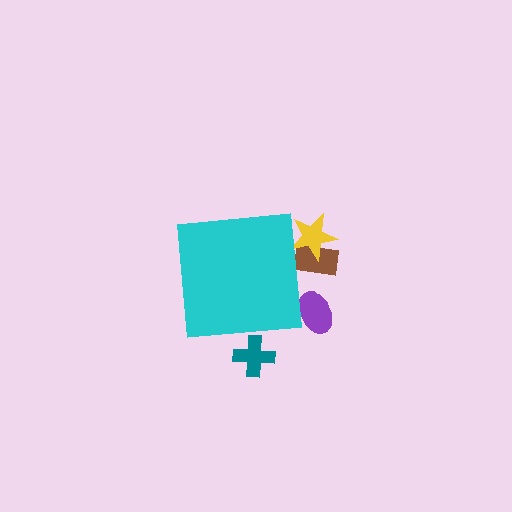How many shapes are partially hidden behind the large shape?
4 shapes are partially hidden.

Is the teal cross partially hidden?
Yes, the teal cross is partially hidden behind the cyan square.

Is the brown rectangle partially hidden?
Yes, the brown rectangle is partially hidden behind the cyan square.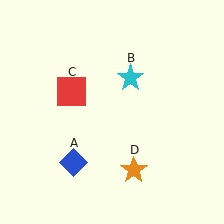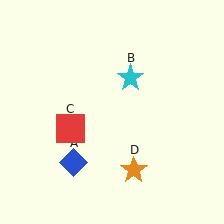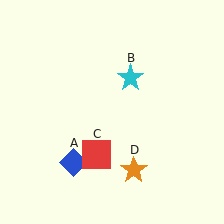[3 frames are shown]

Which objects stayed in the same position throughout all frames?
Blue diamond (object A) and cyan star (object B) and orange star (object D) remained stationary.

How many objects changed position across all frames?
1 object changed position: red square (object C).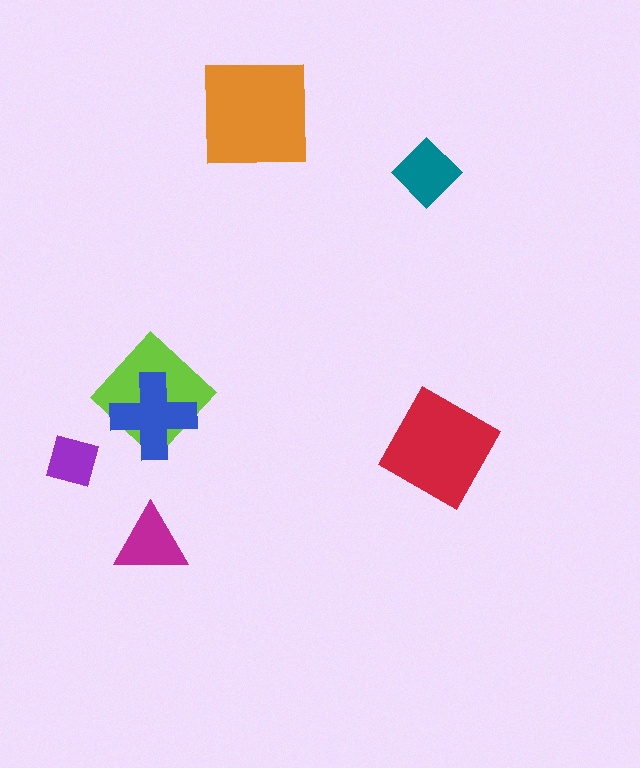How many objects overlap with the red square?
0 objects overlap with the red square.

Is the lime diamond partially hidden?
Yes, it is partially covered by another shape.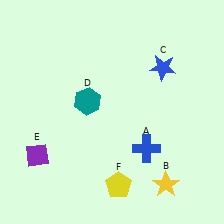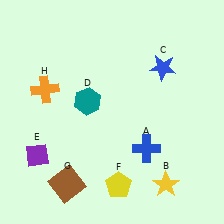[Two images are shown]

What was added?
A brown square (G), an orange cross (H) were added in Image 2.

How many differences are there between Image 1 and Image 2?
There are 2 differences between the two images.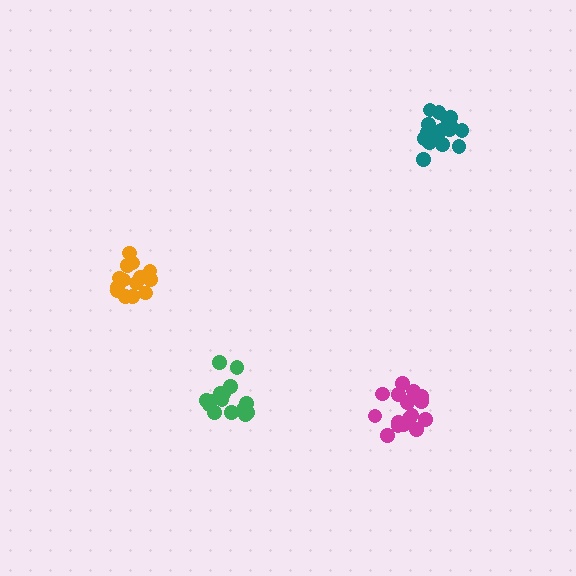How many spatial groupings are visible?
There are 4 spatial groupings.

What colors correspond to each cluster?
The clusters are colored: green, orange, teal, magenta.